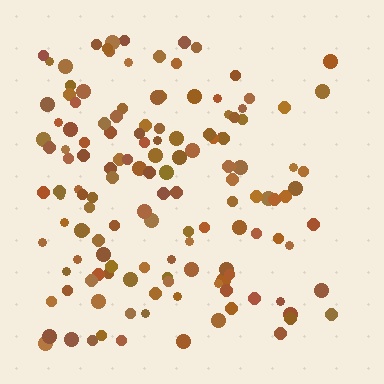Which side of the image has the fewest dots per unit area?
The right.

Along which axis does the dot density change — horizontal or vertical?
Horizontal.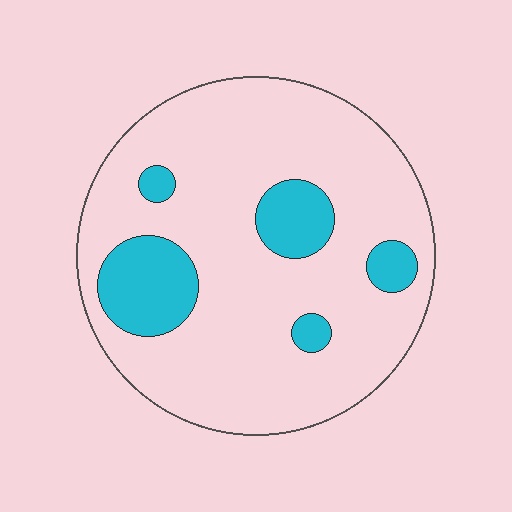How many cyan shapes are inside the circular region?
5.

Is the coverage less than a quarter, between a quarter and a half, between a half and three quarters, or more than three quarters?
Less than a quarter.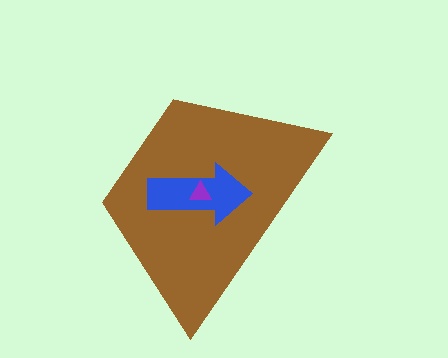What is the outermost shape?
The brown trapezoid.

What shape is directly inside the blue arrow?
The purple triangle.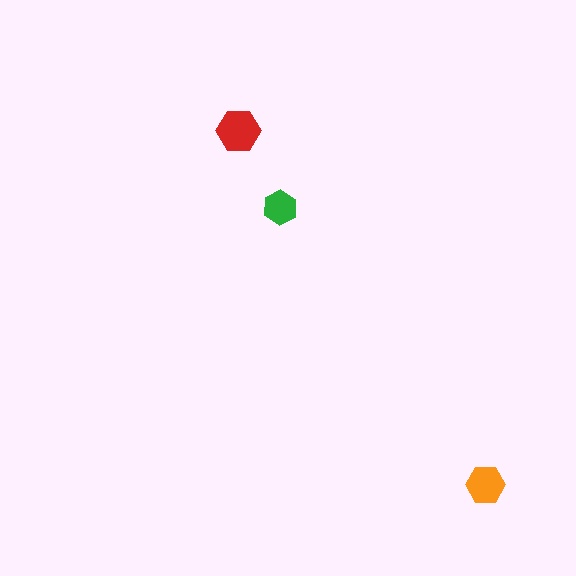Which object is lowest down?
The orange hexagon is bottommost.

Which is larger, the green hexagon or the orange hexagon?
The orange one.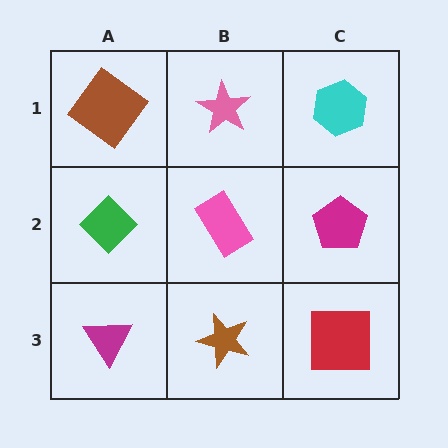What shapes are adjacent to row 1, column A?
A green diamond (row 2, column A), a pink star (row 1, column B).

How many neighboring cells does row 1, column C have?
2.